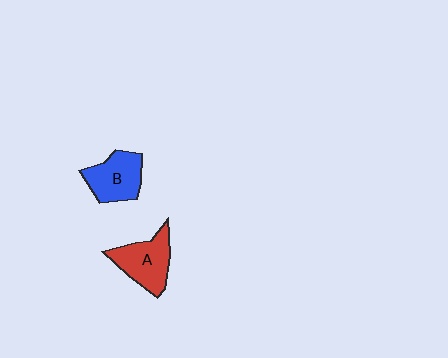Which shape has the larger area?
Shape A (red).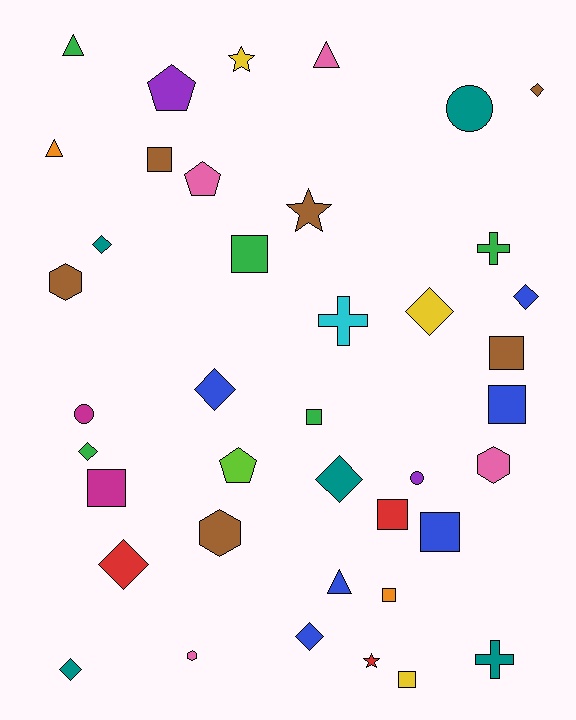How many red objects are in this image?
There are 3 red objects.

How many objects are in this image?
There are 40 objects.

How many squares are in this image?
There are 10 squares.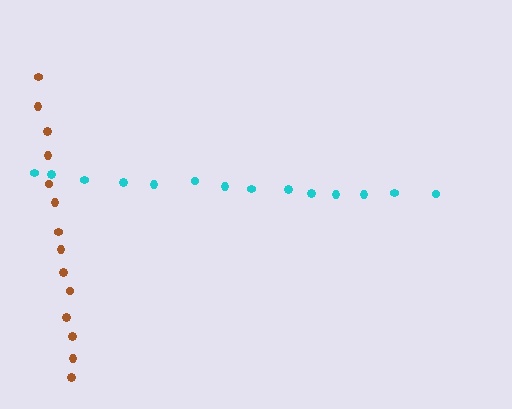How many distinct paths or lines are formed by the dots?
There are 2 distinct paths.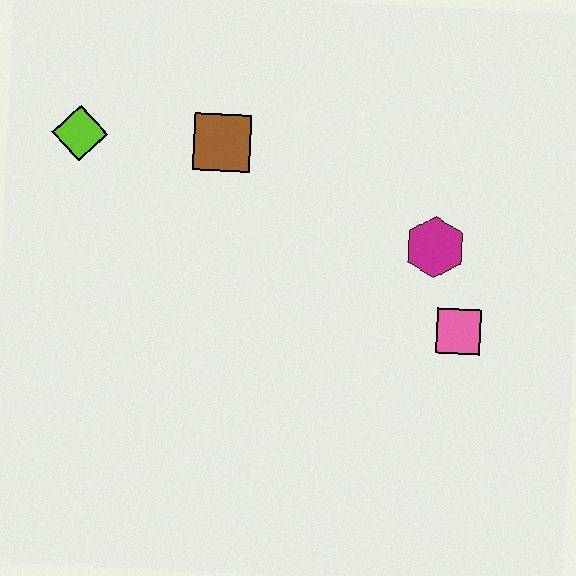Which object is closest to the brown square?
The lime diamond is closest to the brown square.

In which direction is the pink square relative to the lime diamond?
The pink square is to the right of the lime diamond.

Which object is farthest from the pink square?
The lime diamond is farthest from the pink square.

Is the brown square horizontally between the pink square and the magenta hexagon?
No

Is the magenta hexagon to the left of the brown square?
No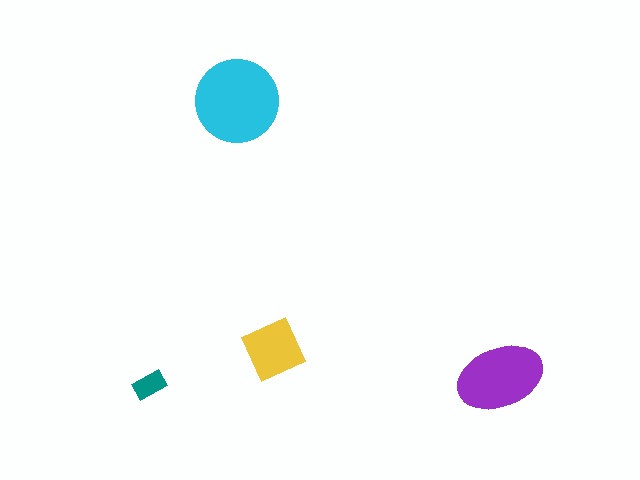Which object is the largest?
The cyan circle.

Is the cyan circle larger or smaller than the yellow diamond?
Larger.